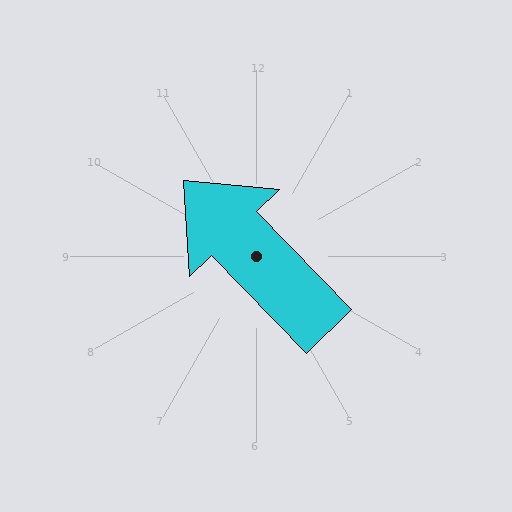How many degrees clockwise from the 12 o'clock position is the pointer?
Approximately 316 degrees.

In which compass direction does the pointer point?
Northwest.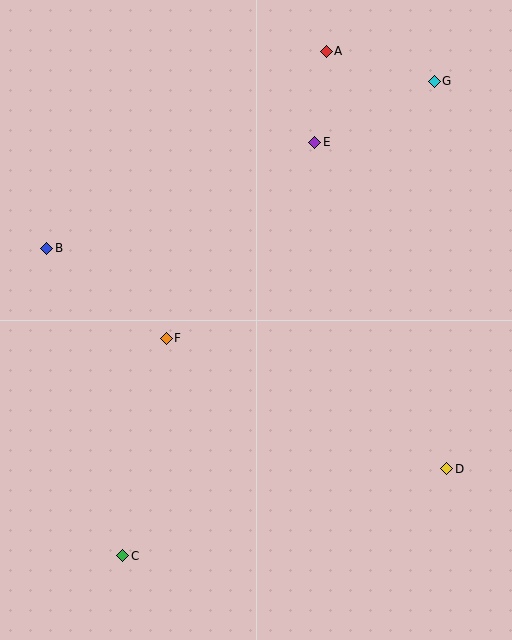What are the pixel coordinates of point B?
Point B is at (47, 248).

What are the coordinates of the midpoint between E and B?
The midpoint between E and B is at (181, 195).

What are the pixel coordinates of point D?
Point D is at (447, 469).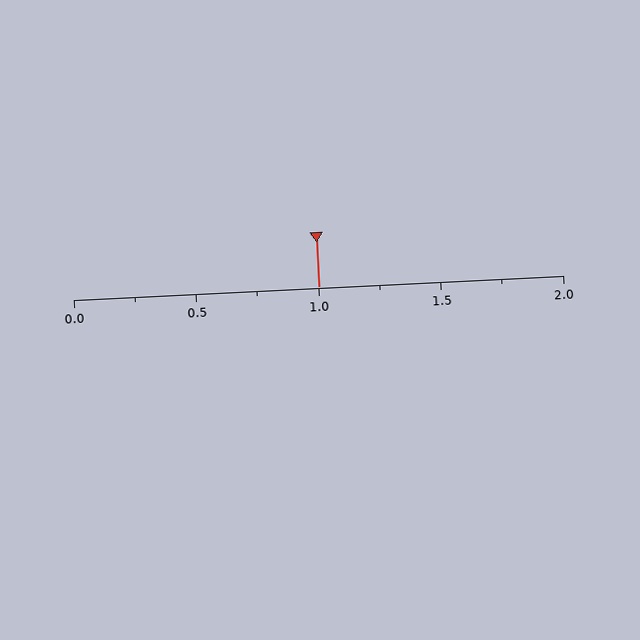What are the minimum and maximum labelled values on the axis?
The axis runs from 0.0 to 2.0.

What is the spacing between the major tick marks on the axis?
The major ticks are spaced 0.5 apart.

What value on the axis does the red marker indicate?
The marker indicates approximately 1.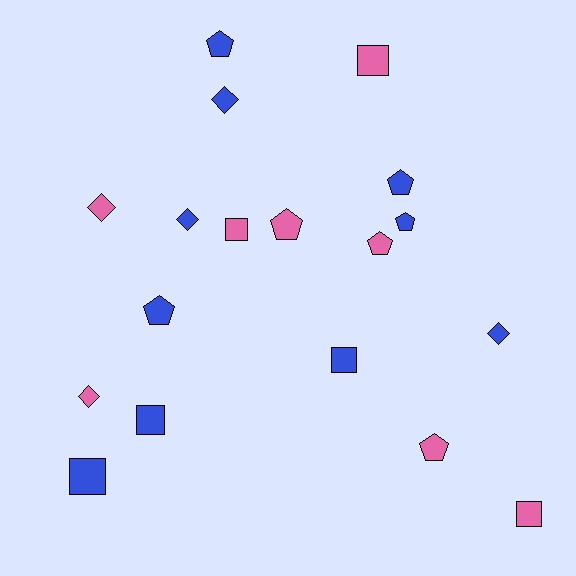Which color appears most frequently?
Blue, with 10 objects.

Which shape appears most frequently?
Pentagon, with 7 objects.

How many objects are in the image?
There are 18 objects.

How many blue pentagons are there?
There are 4 blue pentagons.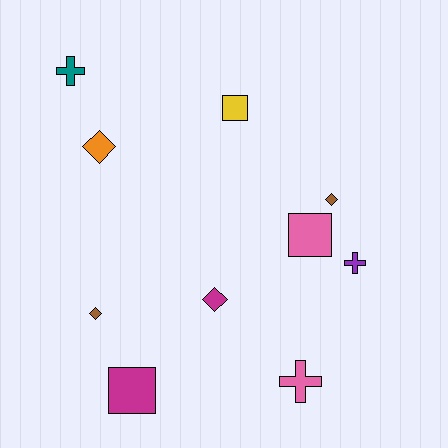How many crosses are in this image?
There are 3 crosses.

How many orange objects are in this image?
There is 1 orange object.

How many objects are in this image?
There are 10 objects.